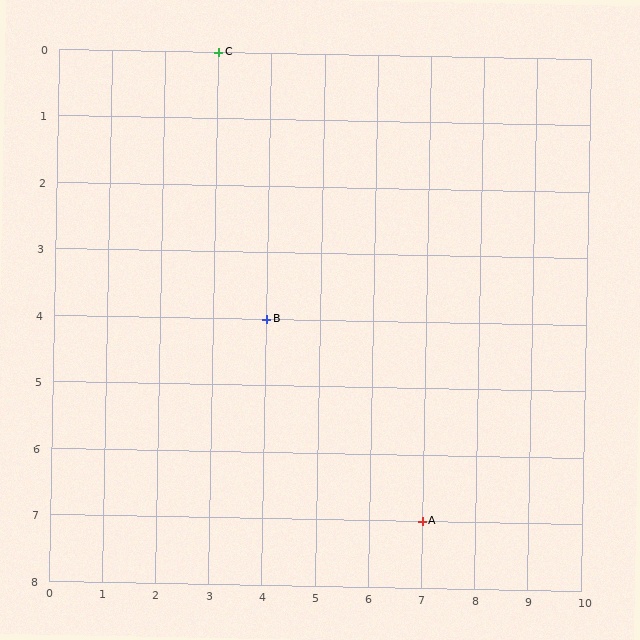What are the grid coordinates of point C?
Point C is at grid coordinates (3, 0).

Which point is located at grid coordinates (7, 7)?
Point A is at (7, 7).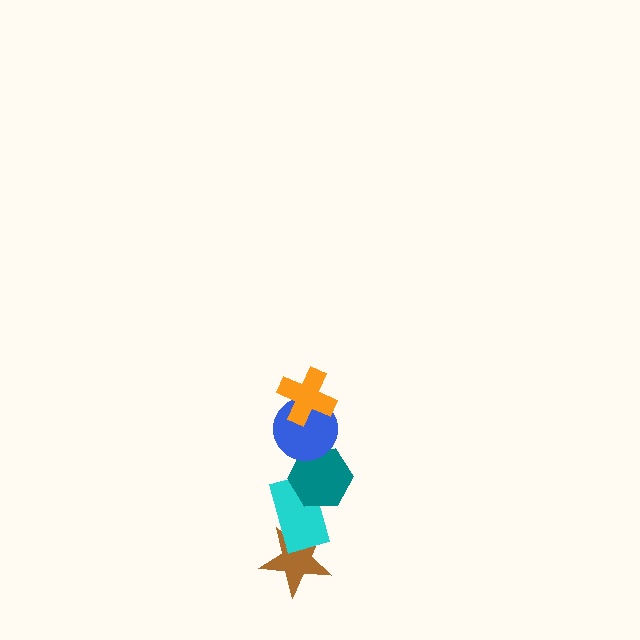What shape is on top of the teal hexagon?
The blue circle is on top of the teal hexagon.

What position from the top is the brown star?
The brown star is 5th from the top.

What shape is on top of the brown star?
The cyan rectangle is on top of the brown star.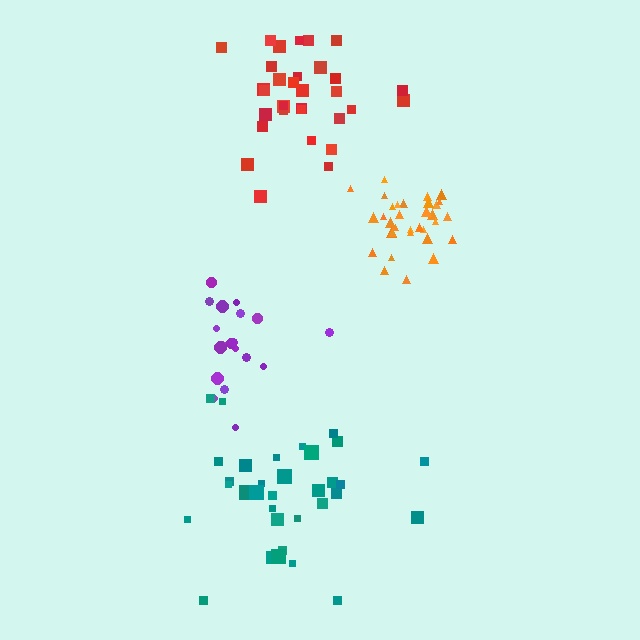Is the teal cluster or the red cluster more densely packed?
Red.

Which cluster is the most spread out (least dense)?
Teal.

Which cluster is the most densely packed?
Orange.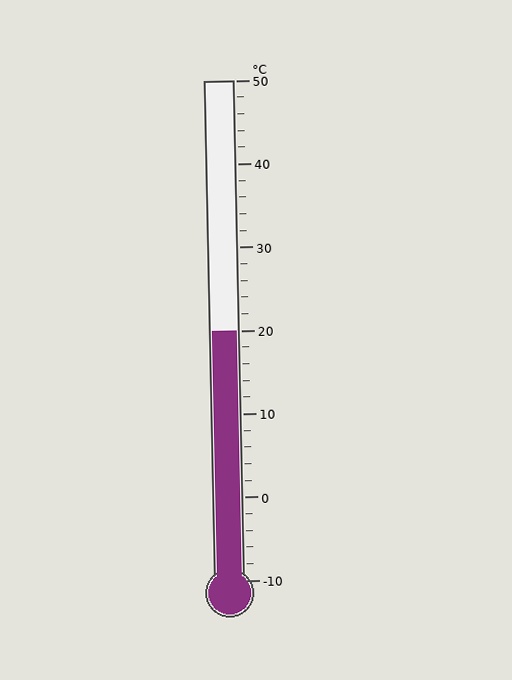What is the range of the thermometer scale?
The thermometer scale ranges from -10°C to 50°C.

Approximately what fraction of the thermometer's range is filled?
The thermometer is filled to approximately 50% of its range.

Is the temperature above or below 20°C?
The temperature is at 20°C.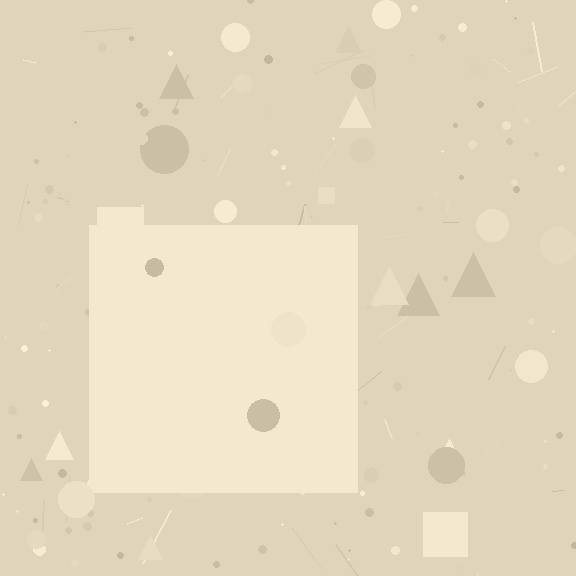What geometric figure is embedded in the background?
A square is embedded in the background.